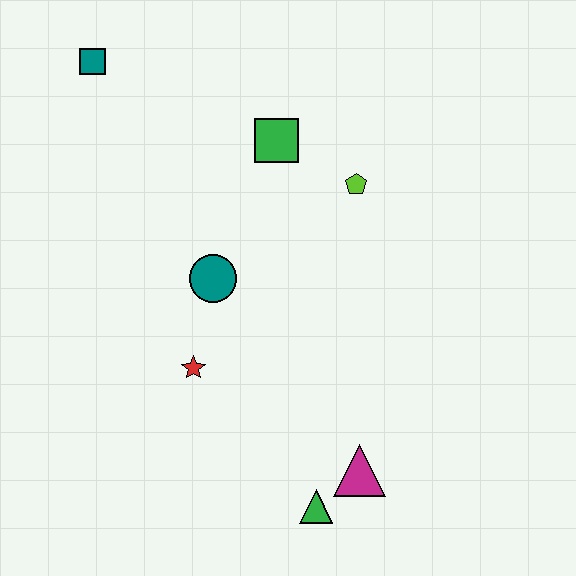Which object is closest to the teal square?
The green square is closest to the teal square.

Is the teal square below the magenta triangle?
No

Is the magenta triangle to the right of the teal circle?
Yes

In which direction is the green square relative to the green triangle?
The green square is above the green triangle.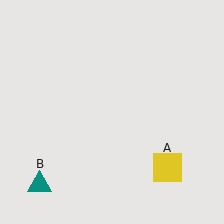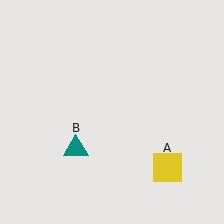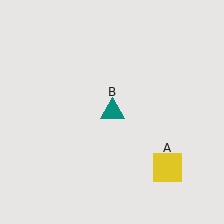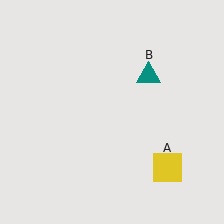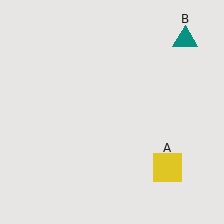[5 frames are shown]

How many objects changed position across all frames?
1 object changed position: teal triangle (object B).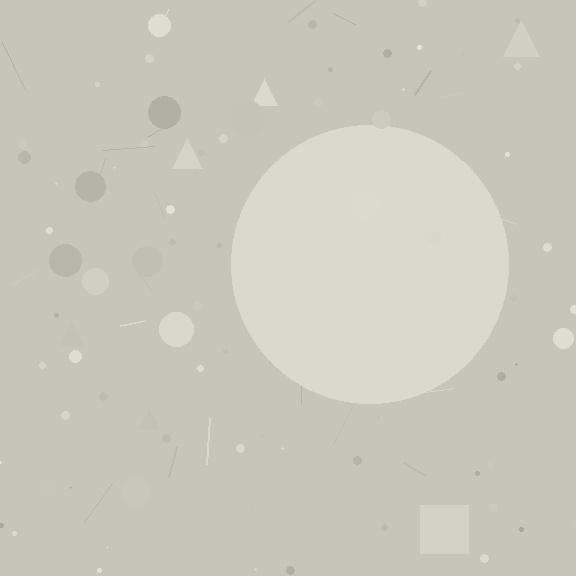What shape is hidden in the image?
A circle is hidden in the image.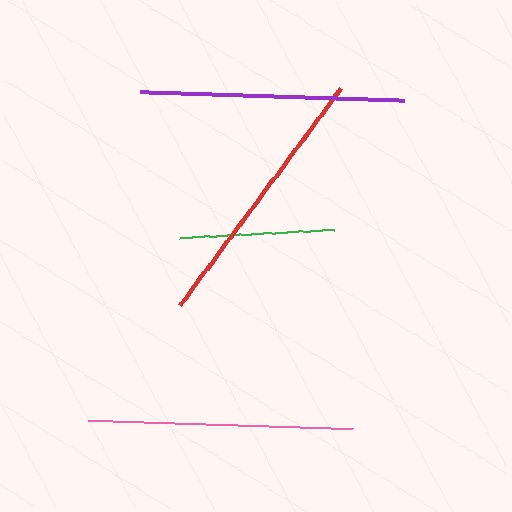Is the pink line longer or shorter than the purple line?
The pink line is longer than the purple line.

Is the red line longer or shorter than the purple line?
The red line is longer than the purple line.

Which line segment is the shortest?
The green line is the shortest at approximately 155 pixels.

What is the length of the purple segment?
The purple segment is approximately 264 pixels long.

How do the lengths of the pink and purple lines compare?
The pink and purple lines are approximately the same length.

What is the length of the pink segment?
The pink segment is approximately 265 pixels long.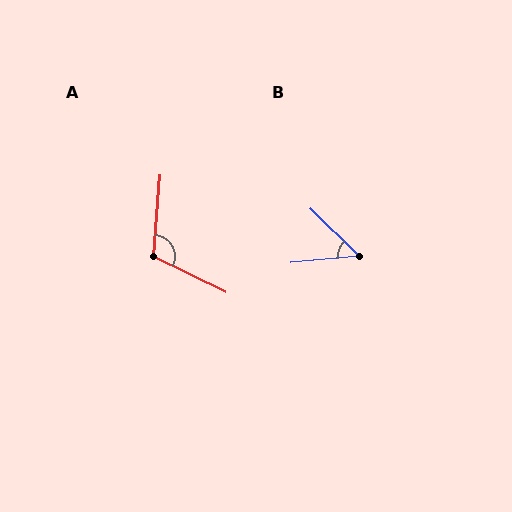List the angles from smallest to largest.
B (50°), A (111°).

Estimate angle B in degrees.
Approximately 50 degrees.